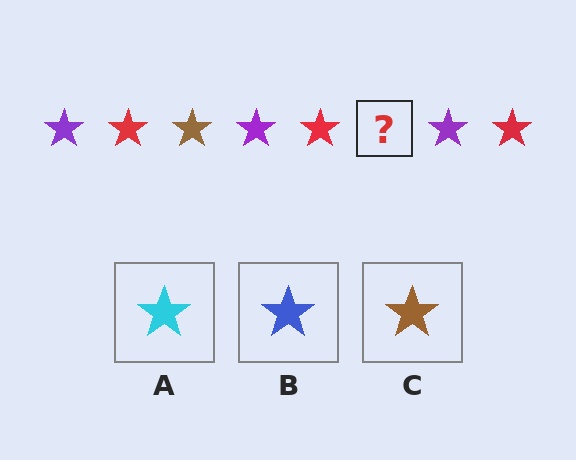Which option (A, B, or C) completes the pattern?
C.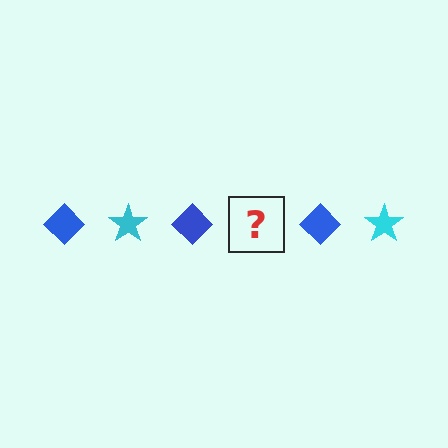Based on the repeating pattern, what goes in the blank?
The blank should be a cyan star.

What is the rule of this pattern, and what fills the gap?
The rule is that the pattern alternates between blue diamond and cyan star. The gap should be filled with a cyan star.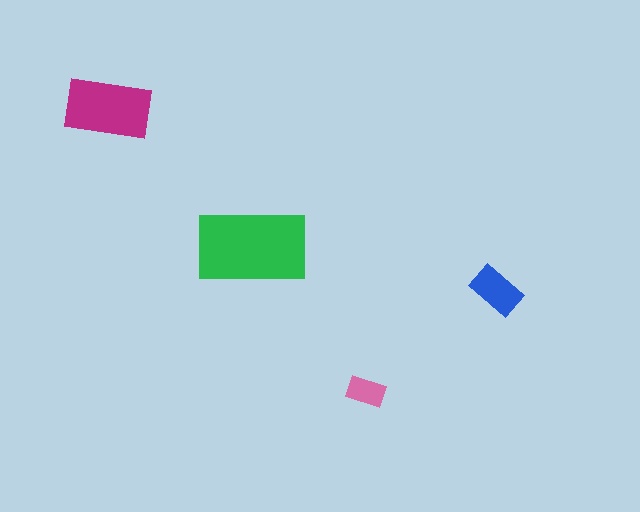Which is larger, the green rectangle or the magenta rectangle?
The green one.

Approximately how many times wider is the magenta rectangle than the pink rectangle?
About 2 times wider.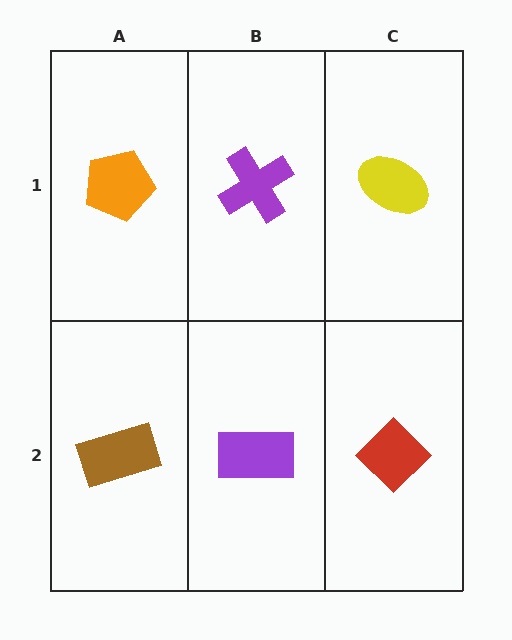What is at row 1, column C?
A yellow ellipse.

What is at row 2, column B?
A purple rectangle.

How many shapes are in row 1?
3 shapes.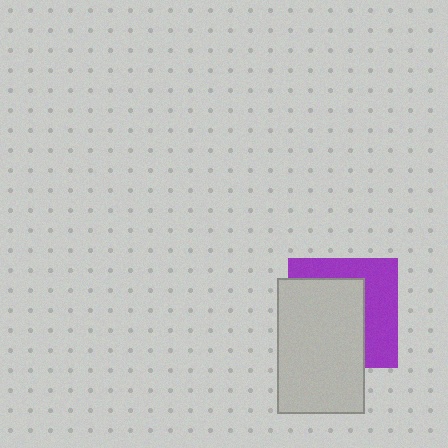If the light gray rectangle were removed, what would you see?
You would see the complete purple square.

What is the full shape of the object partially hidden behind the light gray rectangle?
The partially hidden object is a purple square.